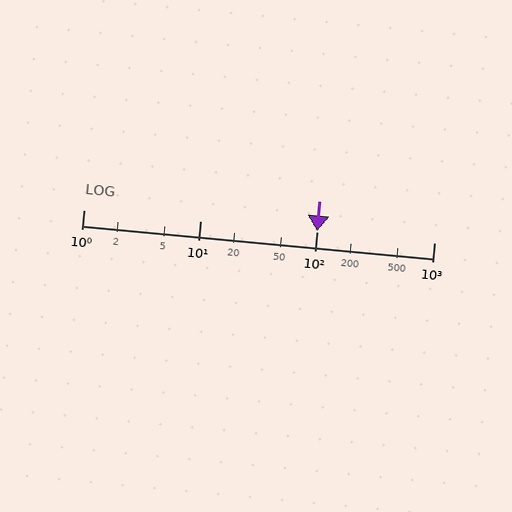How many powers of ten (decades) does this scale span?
The scale spans 3 decades, from 1 to 1000.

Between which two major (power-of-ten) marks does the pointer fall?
The pointer is between 10 and 100.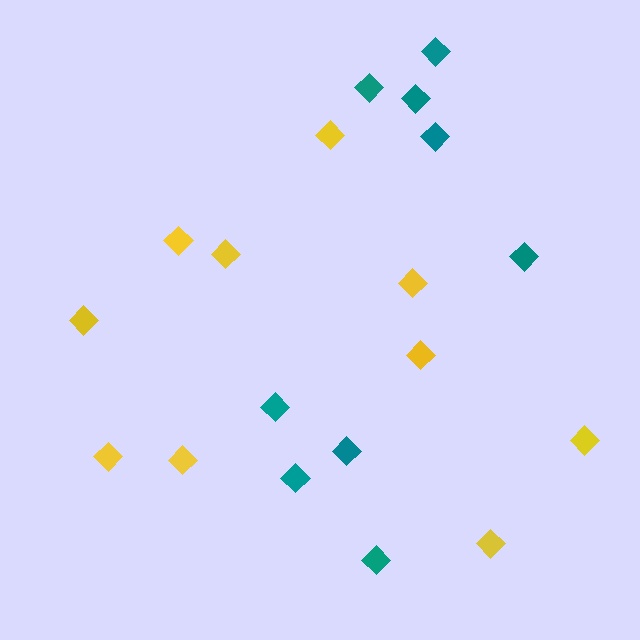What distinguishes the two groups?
There are 2 groups: one group of yellow diamonds (10) and one group of teal diamonds (9).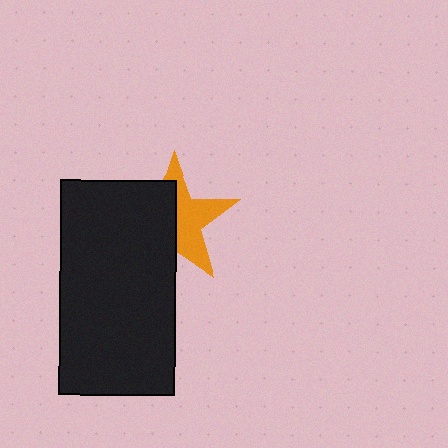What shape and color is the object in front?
The object in front is a black rectangle.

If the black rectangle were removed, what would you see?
You would see the complete orange star.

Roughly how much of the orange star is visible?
About half of it is visible (roughly 49%).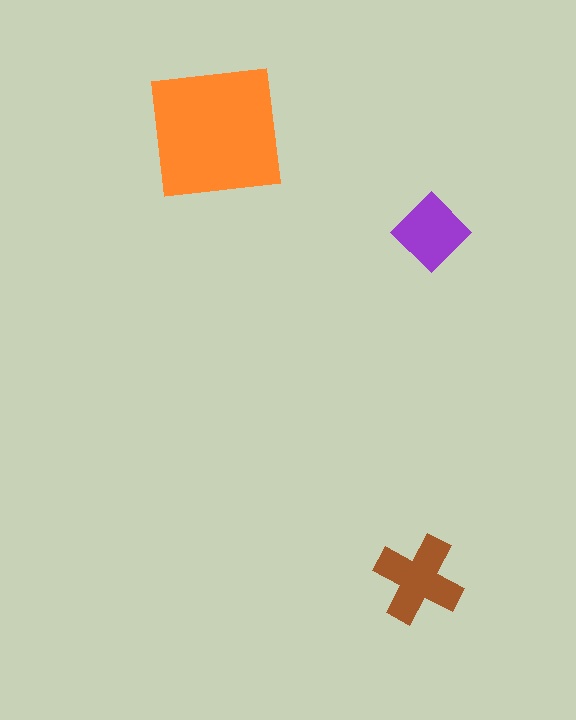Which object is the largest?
The orange square.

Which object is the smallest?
The purple diamond.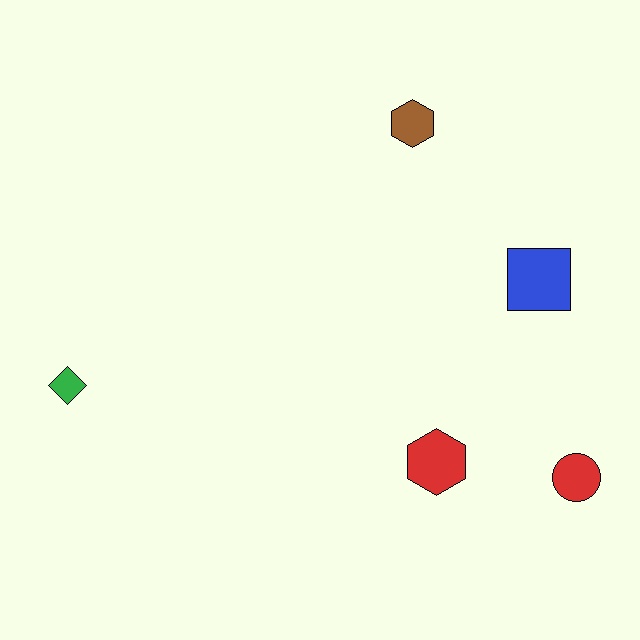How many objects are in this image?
There are 5 objects.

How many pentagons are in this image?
There are no pentagons.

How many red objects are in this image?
There are 2 red objects.